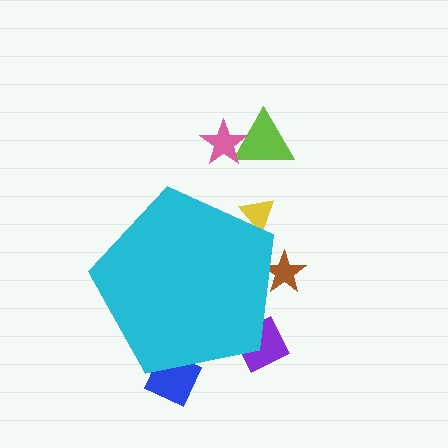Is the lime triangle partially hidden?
No, the lime triangle is fully visible.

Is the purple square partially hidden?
Yes, the purple square is partially hidden behind the cyan pentagon.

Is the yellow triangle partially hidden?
Yes, the yellow triangle is partially hidden behind the cyan pentagon.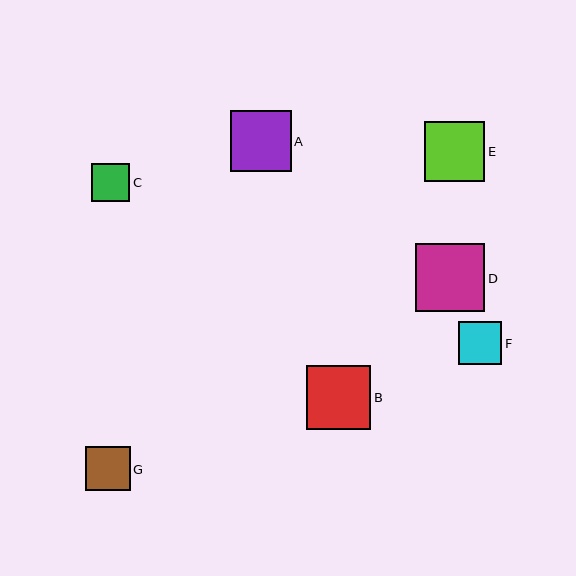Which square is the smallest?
Square C is the smallest with a size of approximately 38 pixels.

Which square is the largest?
Square D is the largest with a size of approximately 69 pixels.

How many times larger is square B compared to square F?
Square B is approximately 1.5 times the size of square F.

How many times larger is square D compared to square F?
Square D is approximately 1.6 times the size of square F.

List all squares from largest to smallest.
From largest to smallest: D, B, E, A, G, F, C.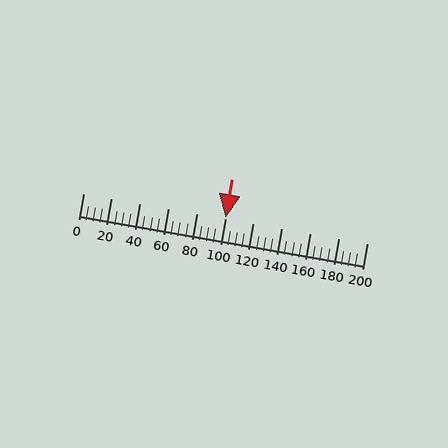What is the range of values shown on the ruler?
The ruler shows values from 0 to 200.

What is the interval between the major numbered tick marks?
The major tick marks are spaced 20 units apart.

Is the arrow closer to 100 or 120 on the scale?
The arrow is closer to 100.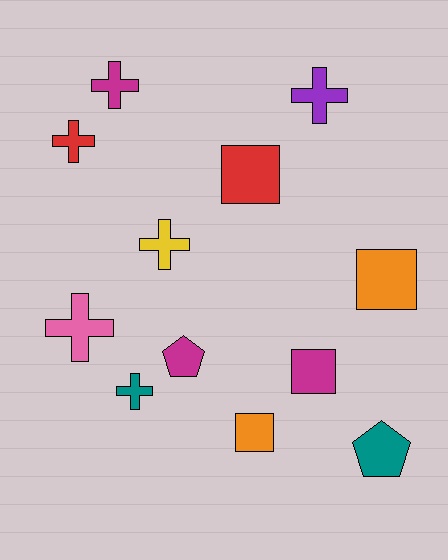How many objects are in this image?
There are 12 objects.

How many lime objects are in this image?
There are no lime objects.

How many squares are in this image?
There are 4 squares.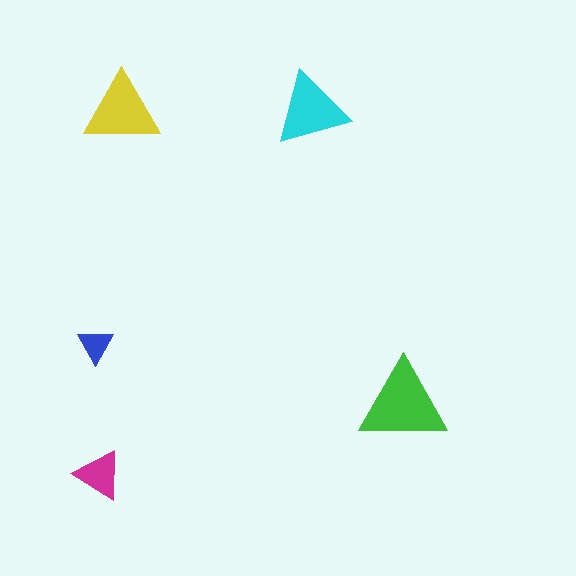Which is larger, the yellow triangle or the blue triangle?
The yellow one.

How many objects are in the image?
There are 5 objects in the image.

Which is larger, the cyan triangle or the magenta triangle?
The cyan one.